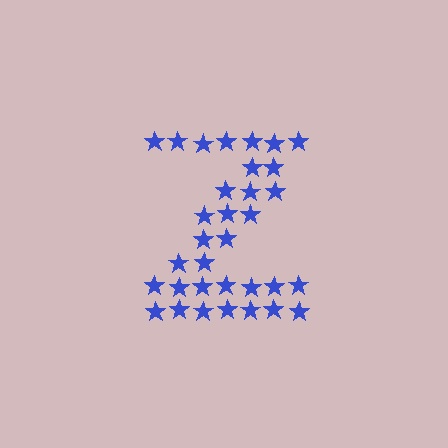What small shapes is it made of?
It is made of small stars.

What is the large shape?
The large shape is the letter Z.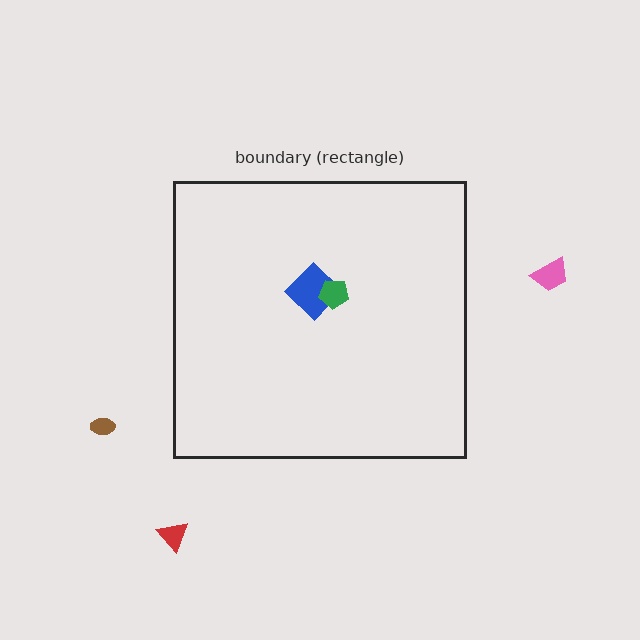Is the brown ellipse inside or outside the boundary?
Outside.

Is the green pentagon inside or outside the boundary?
Inside.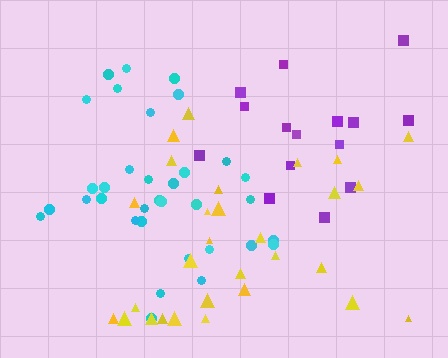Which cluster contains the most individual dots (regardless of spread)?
Cyan (34).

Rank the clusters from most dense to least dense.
cyan, yellow, purple.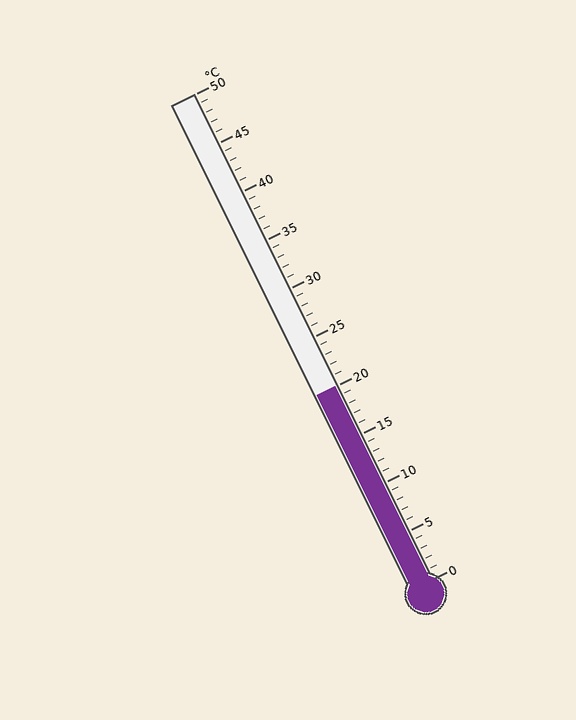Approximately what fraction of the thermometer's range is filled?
The thermometer is filled to approximately 40% of its range.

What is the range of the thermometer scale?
The thermometer scale ranges from 0°C to 50°C.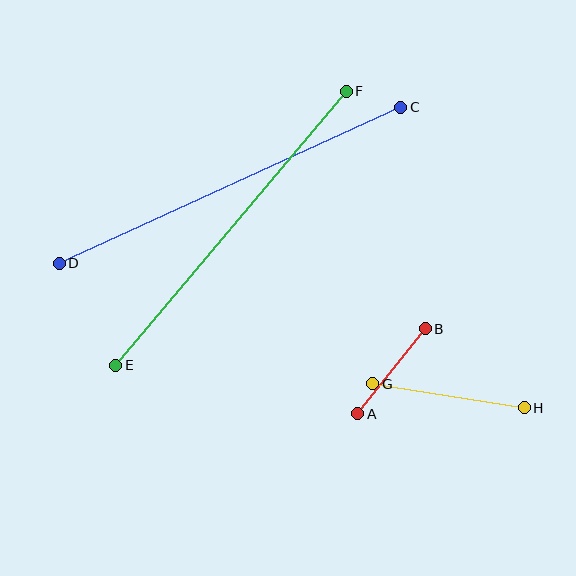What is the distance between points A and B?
The distance is approximately 108 pixels.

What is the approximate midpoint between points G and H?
The midpoint is at approximately (448, 396) pixels.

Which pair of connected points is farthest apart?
Points C and D are farthest apart.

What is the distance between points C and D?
The distance is approximately 376 pixels.